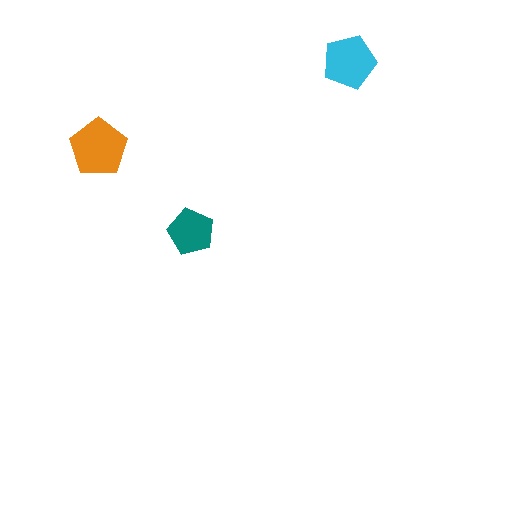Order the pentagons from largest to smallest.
the orange one, the cyan one, the teal one.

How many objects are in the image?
There are 3 objects in the image.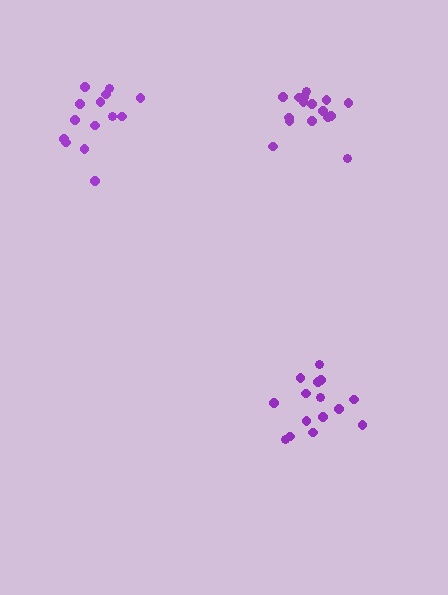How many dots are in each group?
Group 1: 14 dots, Group 2: 15 dots, Group 3: 16 dots (45 total).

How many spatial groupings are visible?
There are 3 spatial groupings.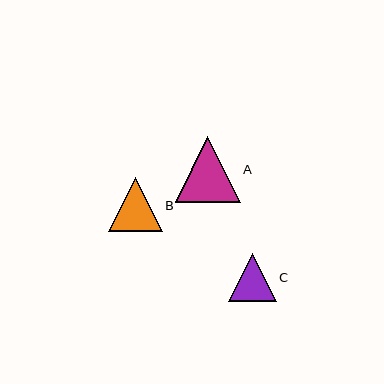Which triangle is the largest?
Triangle A is the largest with a size of approximately 65 pixels.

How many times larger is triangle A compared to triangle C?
Triangle A is approximately 1.3 times the size of triangle C.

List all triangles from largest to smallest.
From largest to smallest: A, B, C.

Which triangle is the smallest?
Triangle C is the smallest with a size of approximately 48 pixels.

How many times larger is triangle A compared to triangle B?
Triangle A is approximately 1.2 times the size of triangle B.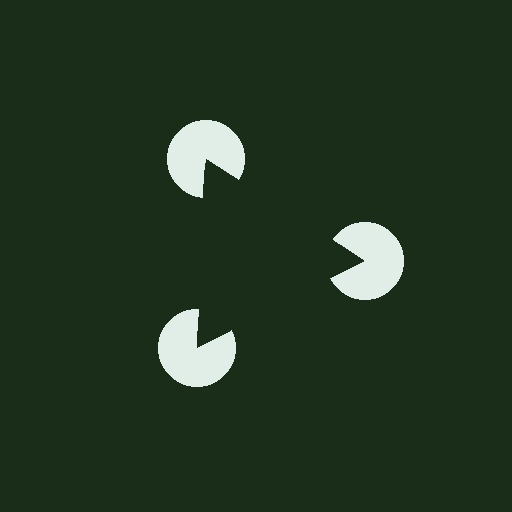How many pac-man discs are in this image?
There are 3 — one at each vertex of the illusory triangle.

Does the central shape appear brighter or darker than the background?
It typically appears slightly darker than the background, even though no actual brightness change is drawn.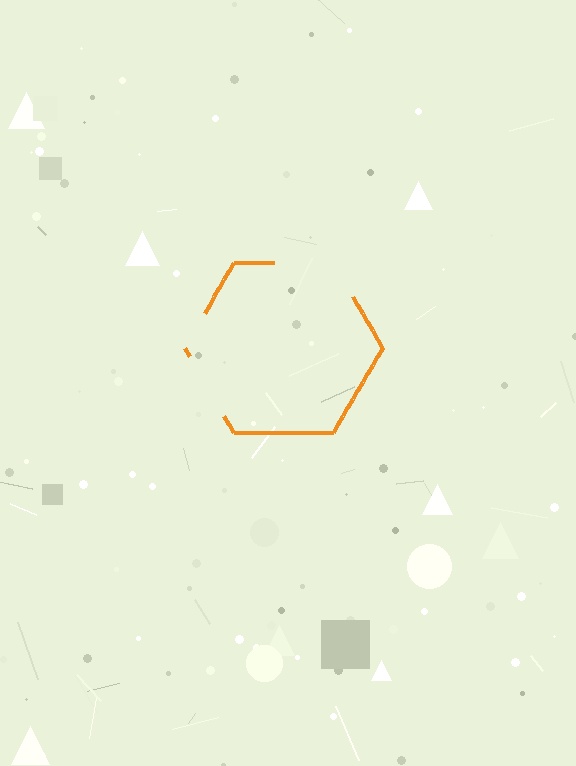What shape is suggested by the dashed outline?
The dashed outline suggests a hexagon.